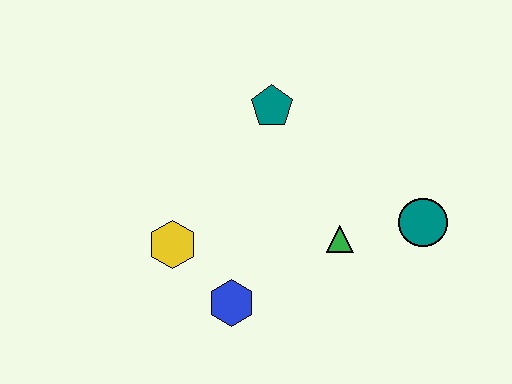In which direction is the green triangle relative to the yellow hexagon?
The green triangle is to the right of the yellow hexagon.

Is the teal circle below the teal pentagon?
Yes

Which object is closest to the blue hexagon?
The yellow hexagon is closest to the blue hexagon.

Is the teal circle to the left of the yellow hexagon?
No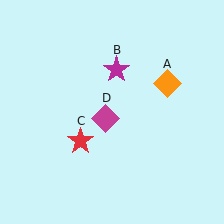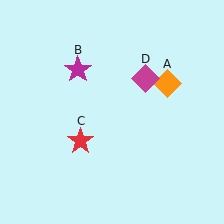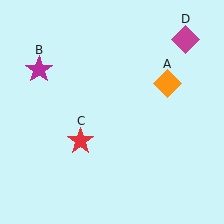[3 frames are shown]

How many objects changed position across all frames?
2 objects changed position: magenta star (object B), magenta diamond (object D).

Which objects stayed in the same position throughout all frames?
Orange diamond (object A) and red star (object C) remained stationary.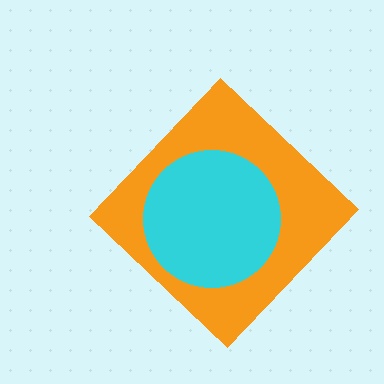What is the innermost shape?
The cyan circle.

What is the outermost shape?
The orange diamond.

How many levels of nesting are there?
2.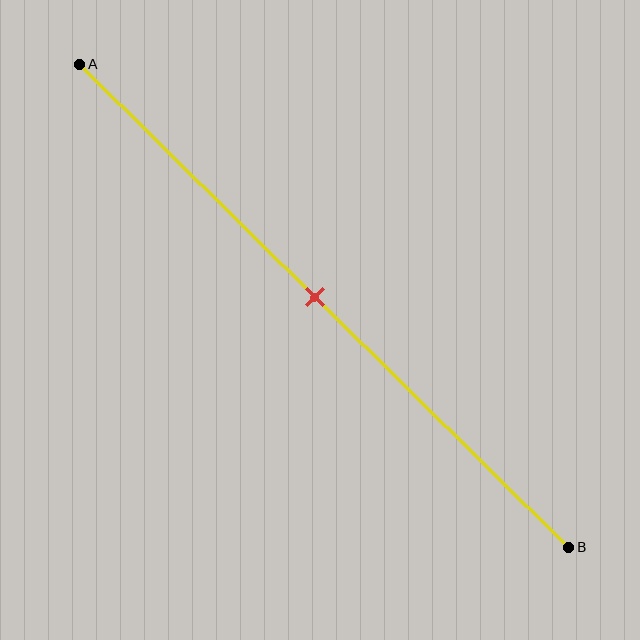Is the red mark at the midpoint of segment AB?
Yes, the mark is approximately at the midpoint.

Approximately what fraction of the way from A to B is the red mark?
The red mark is approximately 50% of the way from A to B.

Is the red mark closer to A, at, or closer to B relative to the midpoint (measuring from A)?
The red mark is approximately at the midpoint of segment AB.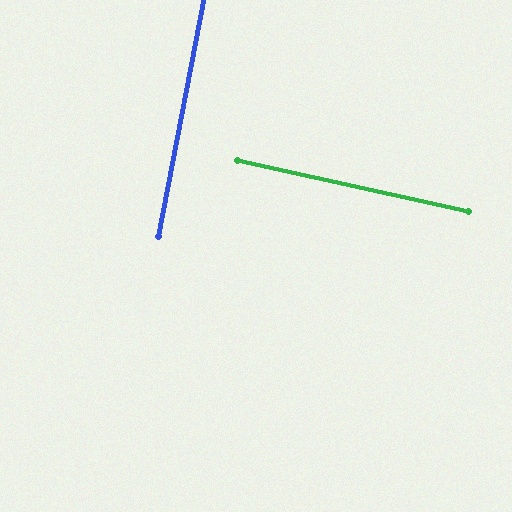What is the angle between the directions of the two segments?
Approximately 88 degrees.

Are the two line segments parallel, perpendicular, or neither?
Perpendicular — they meet at approximately 88°.